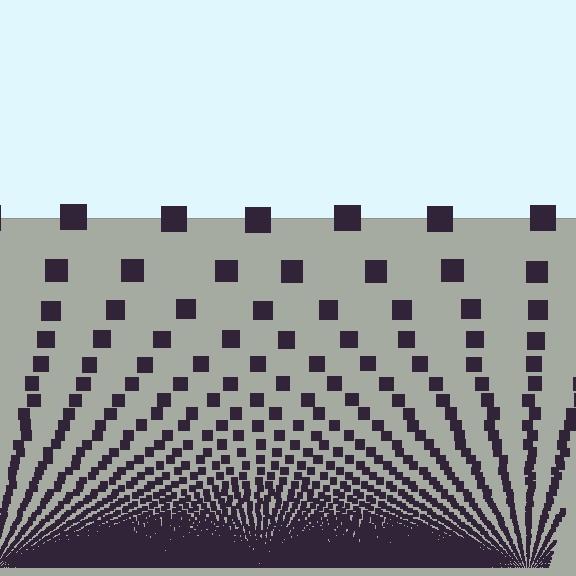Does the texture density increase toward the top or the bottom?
Density increases toward the bottom.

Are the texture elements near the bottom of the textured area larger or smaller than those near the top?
Smaller. The gradient is inverted — elements near the bottom are smaller and denser.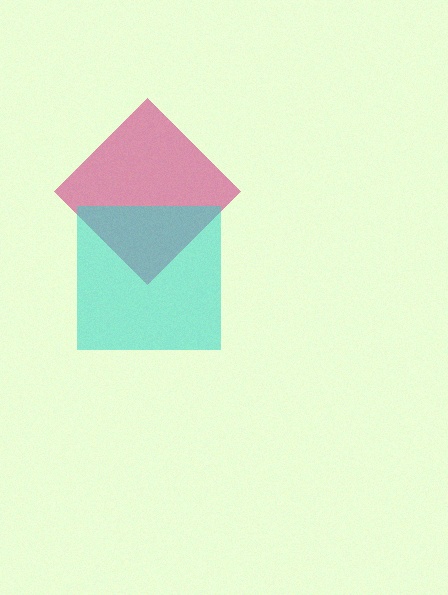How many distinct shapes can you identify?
There are 2 distinct shapes: a magenta diamond, a cyan square.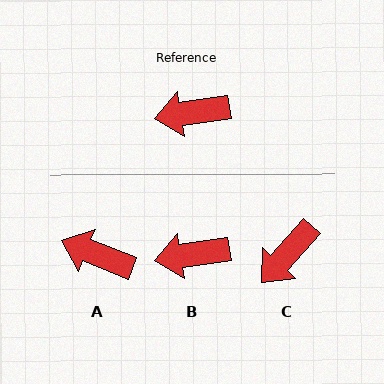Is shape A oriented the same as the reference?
No, it is off by about 30 degrees.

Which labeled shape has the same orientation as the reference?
B.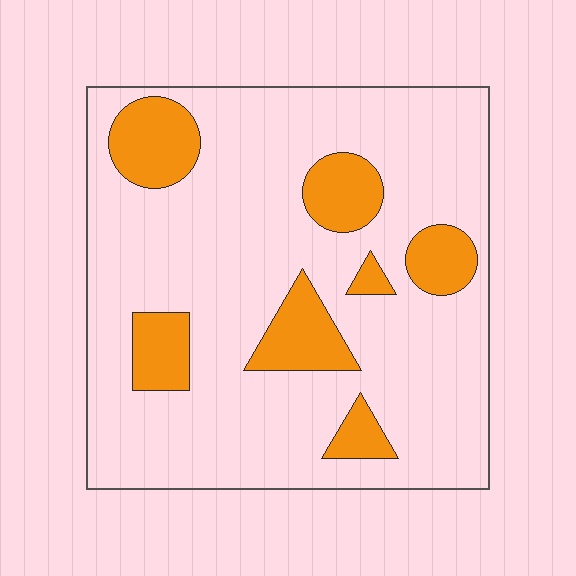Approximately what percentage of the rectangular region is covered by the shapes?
Approximately 20%.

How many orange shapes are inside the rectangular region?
7.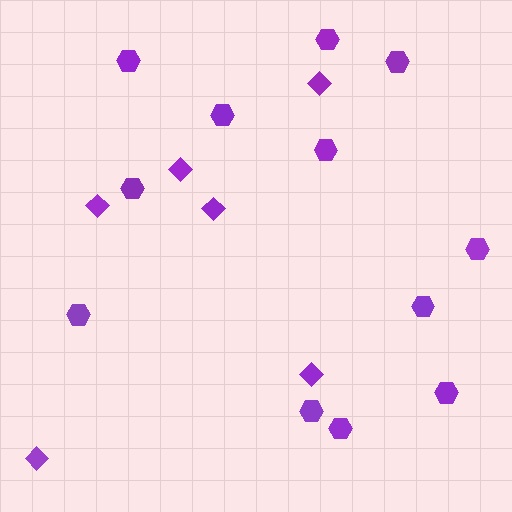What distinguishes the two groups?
There are 2 groups: one group of diamonds (6) and one group of hexagons (12).